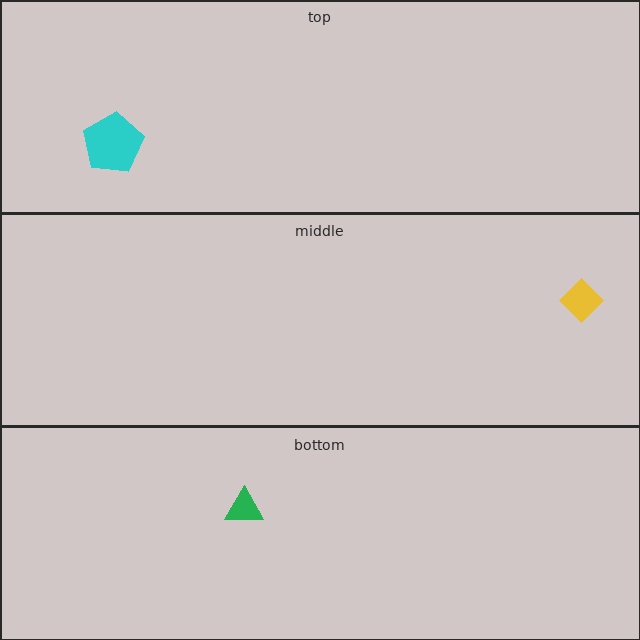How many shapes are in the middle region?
1.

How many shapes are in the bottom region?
1.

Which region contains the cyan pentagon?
The top region.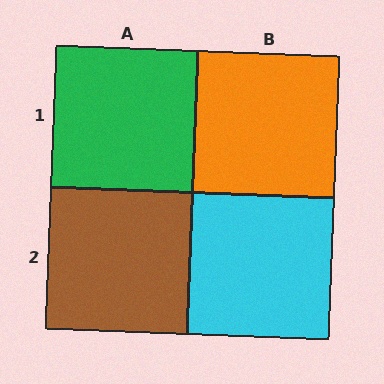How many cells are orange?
1 cell is orange.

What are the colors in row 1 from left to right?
Green, orange.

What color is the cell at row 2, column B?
Cyan.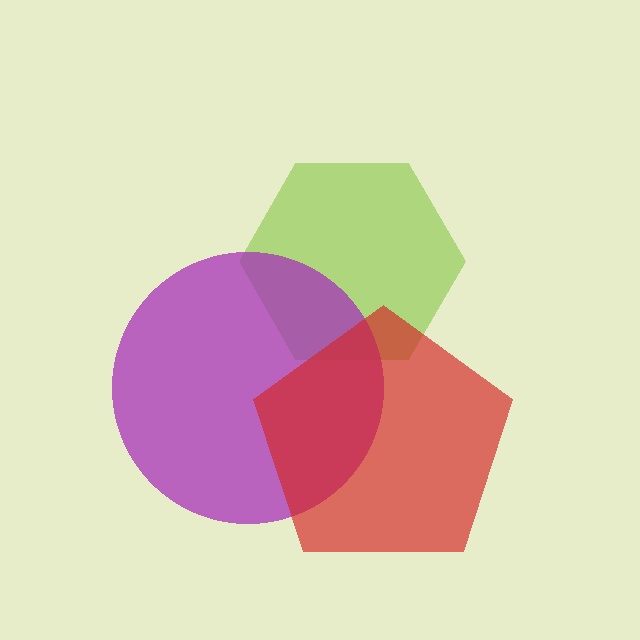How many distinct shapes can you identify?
There are 3 distinct shapes: a lime hexagon, a purple circle, a red pentagon.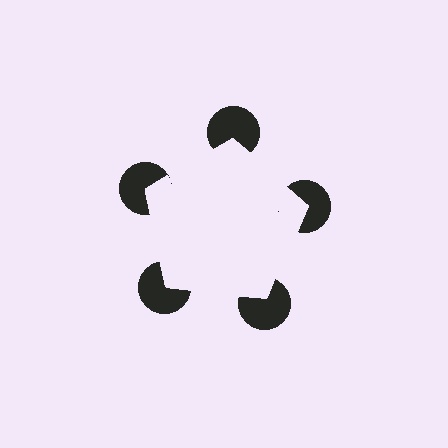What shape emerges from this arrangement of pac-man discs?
An illusory pentagon — its edges are inferred from the aligned wedge cuts in the pac-man discs, not physically drawn.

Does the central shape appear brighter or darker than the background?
It typically appears slightly brighter than the background, even though no actual brightness change is drawn.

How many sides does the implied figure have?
5 sides.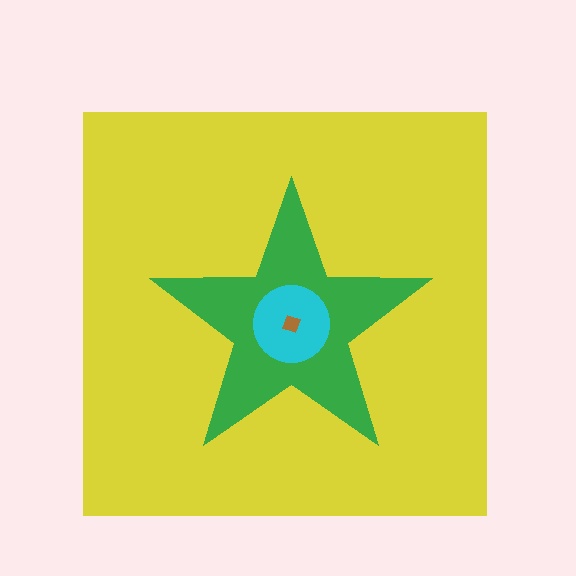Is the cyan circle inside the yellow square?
Yes.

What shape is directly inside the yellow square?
The green star.